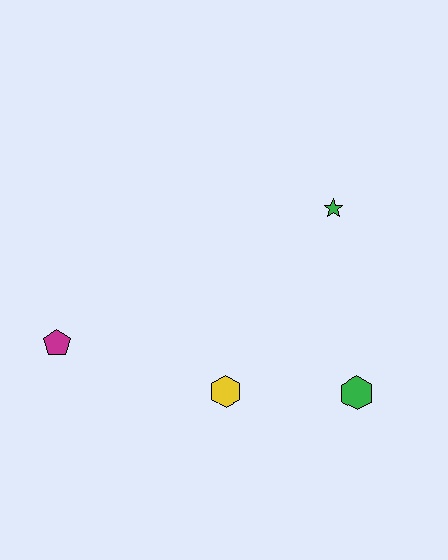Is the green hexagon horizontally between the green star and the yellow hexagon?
No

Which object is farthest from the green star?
The magenta pentagon is farthest from the green star.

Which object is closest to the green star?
The green hexagon is closest to the green star.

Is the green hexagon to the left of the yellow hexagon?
No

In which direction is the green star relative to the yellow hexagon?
The green star is above the yellow hexagon.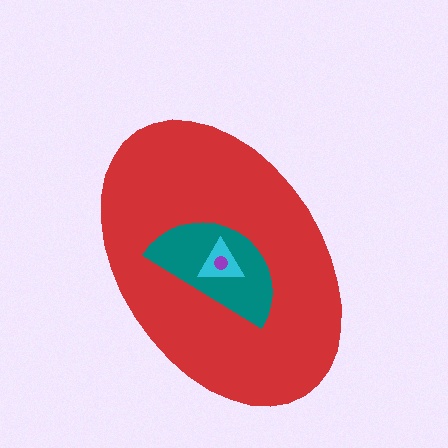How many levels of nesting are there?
4.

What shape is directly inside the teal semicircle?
The cyan triangle.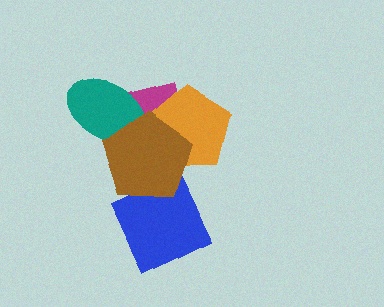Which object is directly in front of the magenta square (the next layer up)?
The teal ellipse is directly in front of the magenta square.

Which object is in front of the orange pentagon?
The brown pentagon is in front of the orange pentagon.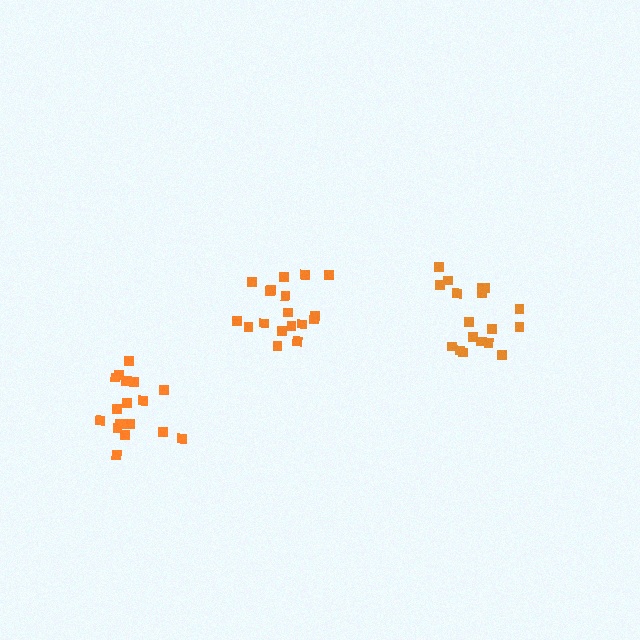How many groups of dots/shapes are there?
There are 3 groups.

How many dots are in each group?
Group 1: 18 dots, Group 2: 18 dots, Group 3: 18 dots (54 total).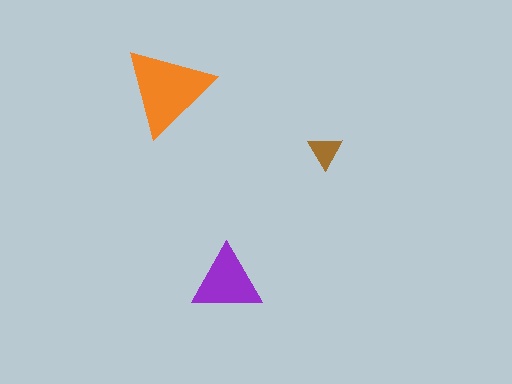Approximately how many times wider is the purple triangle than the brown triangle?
About 2 times wider.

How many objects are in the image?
There are 3 objects in the image.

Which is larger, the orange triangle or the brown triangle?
The orange one.